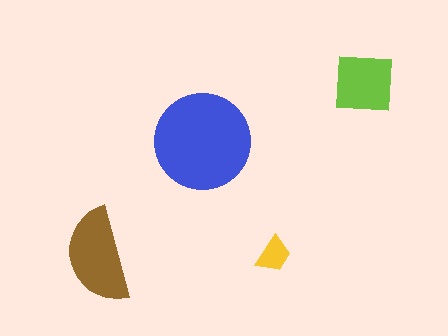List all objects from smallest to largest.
The yellow trapezoid, the lime square, the brown semicircle, the blue circle.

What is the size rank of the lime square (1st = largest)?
3rd.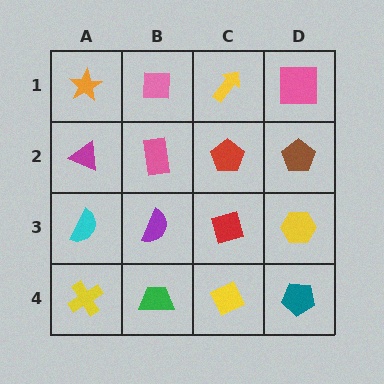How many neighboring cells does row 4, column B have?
3.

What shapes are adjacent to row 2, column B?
A pink square (row 1, column B), a purple semicircle (row 3, column B), a magenta triangle (row 2, column A), a red pentagon (row 2, column C).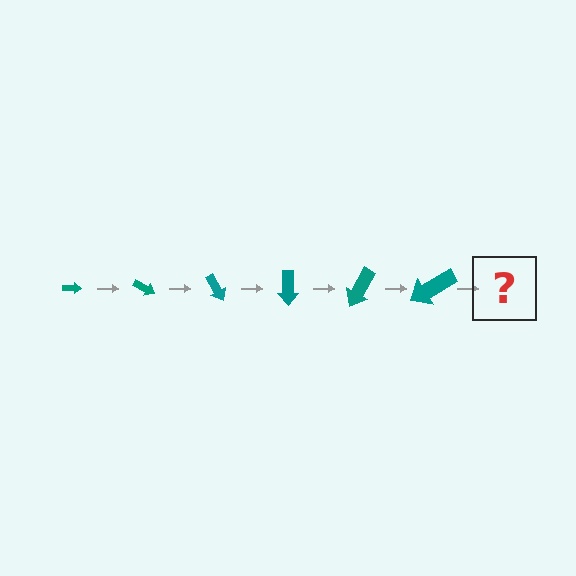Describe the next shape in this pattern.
It should be an arrow, larger than the previous one and rotated 180 degrees from the start.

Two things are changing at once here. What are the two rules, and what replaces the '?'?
The two rules are that the arrow grows larger each step and it rotates 30 degrees each step. The '?' should be an arrow, larger than the previous one and rotated 180 degrees from the start.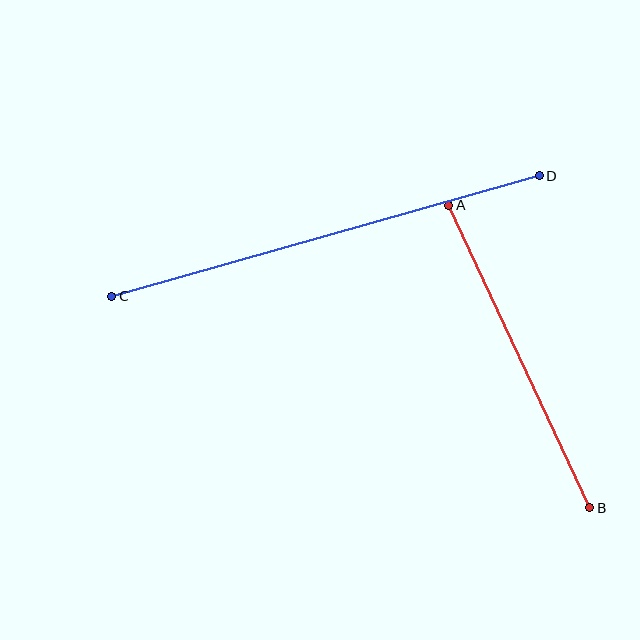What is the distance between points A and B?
The distance is approximately 334 pixels.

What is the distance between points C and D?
The distance is approximately 445 pixels.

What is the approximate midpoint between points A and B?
The midpoint is at approximately (519, 356) pixels.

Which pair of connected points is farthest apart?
Points C and D are farthest apart.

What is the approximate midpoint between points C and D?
The midpoint is at approximately (325, 236) pixels.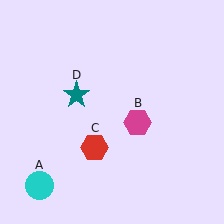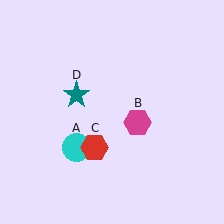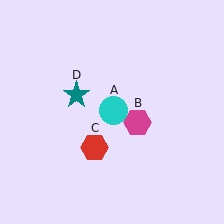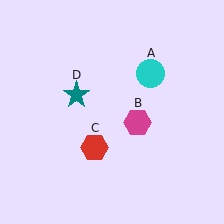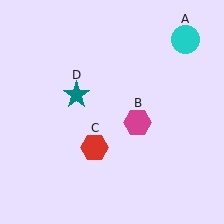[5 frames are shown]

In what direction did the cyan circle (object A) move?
The cyan circle (object A) moved up and to the right.